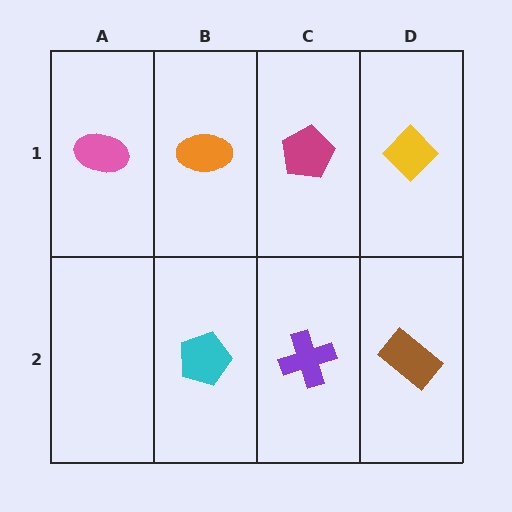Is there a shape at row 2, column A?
No, that cell is empty.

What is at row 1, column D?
A yellow diamond.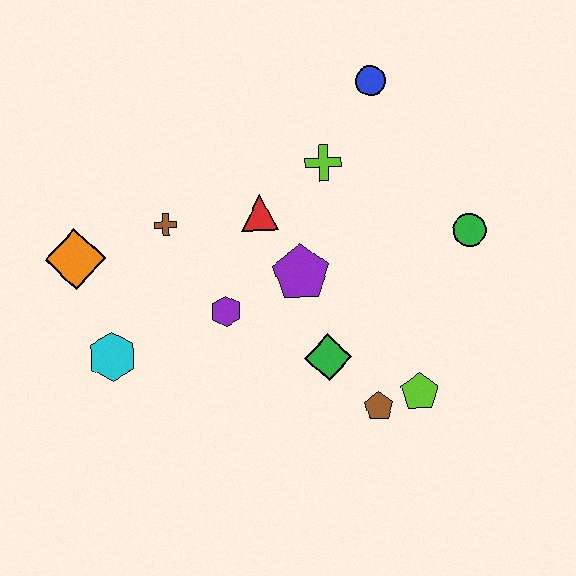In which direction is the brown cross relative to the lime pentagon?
The brown cross is to the left of the lime pentagon.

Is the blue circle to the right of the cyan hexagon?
Yes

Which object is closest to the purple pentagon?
The red triangle is closest to the purple pentagon.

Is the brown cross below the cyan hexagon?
No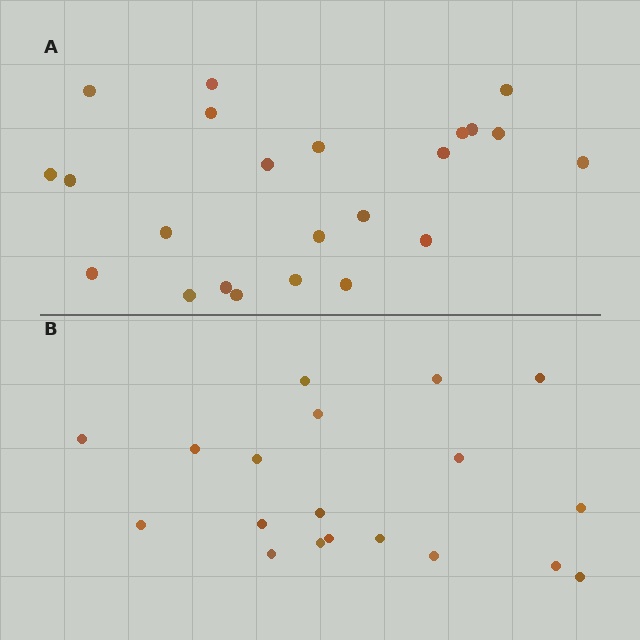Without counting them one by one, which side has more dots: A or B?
Region A (the top region) has more dots.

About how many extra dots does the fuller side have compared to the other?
Region A has about 4 more dots than region B.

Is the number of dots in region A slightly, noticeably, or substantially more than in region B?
Region A has only slightly more — the two regions are fairly close. The ratio is roughly 1.2 to 1.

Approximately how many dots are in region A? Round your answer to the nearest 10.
About 20 dots. (The exact count is 23, which rounds to 20.)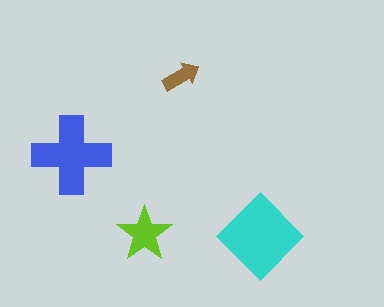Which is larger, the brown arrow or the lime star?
The lime star.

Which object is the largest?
The cyan diamond.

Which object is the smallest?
The brown arrow.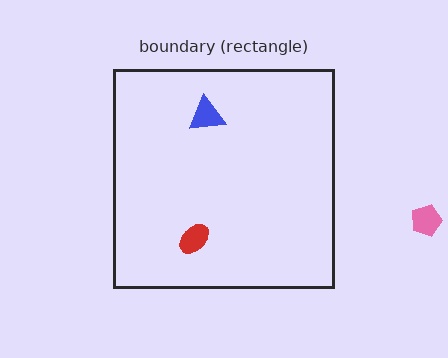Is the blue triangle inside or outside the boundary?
Inside.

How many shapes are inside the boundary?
2 inside, 1 outside.